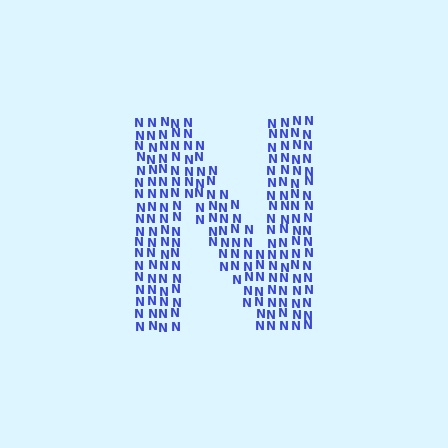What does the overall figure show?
The overall figure shows the letter N.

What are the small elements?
The small elements are letter N's.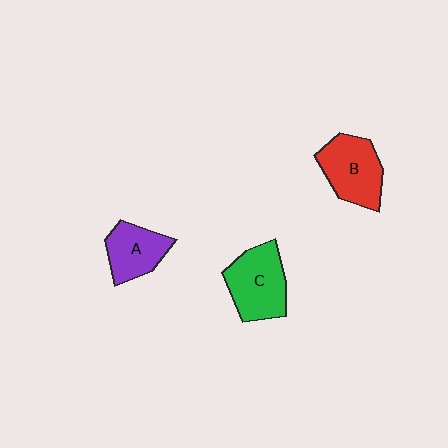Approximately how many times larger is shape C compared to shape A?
Approximately 1.3 times.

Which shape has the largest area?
Shape C (green).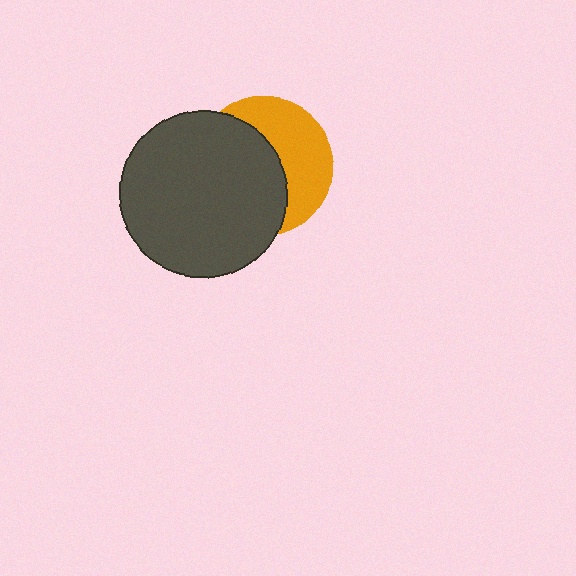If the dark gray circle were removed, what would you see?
You would see the complete orange circle.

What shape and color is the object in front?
The object in front is a dark gray circle.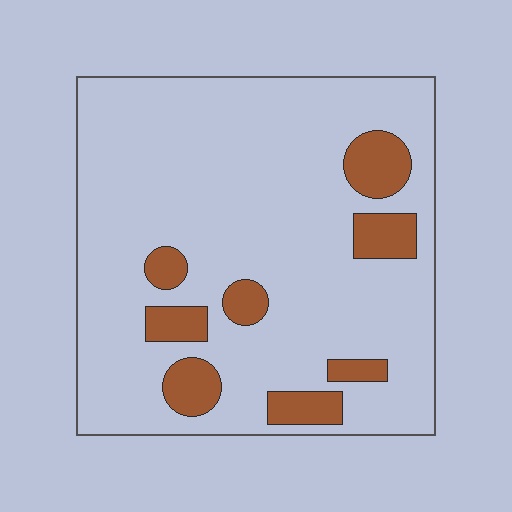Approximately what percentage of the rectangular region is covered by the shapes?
Approximately 15%.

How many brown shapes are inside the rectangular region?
8.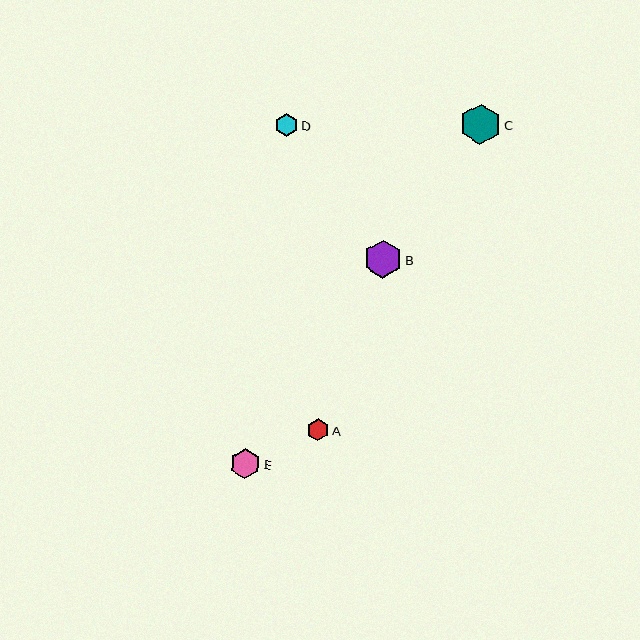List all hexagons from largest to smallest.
From largest to smallest: C, B, E, D, A.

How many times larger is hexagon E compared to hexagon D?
Hexagon E is approximately 1.3 times the size of hexagon D.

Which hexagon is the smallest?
Hexagon A is the smallest with a size of approximately 22 pixels.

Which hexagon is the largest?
Hexagon C is the largest with a size of approximately 41 pixels.